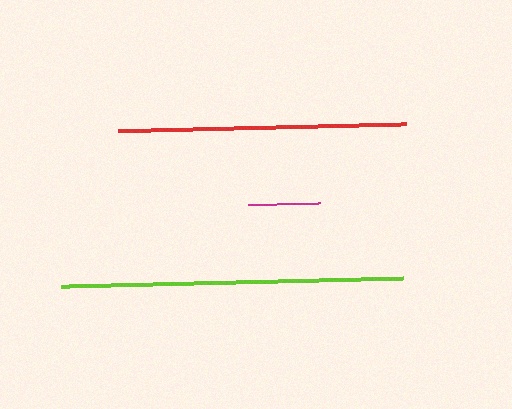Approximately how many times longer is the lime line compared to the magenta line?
The lime line is approximately 4.7 times the length of the magenta line.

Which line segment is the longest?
The lime line is the longest at approximately 341 pixels.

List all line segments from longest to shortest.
From longest to shortest: lime, red, magenta.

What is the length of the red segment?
The red segment is approximately 287 pixels long.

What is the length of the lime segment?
The lime segment is approximately 341 pixels long.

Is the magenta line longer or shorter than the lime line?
The lime line is longer than the magenta line.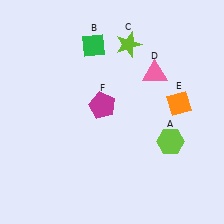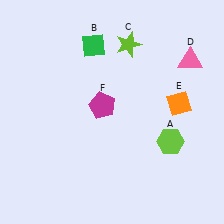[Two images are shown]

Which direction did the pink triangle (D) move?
The pink triangle (D) moved right.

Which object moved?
The pink triangle (D) moved right.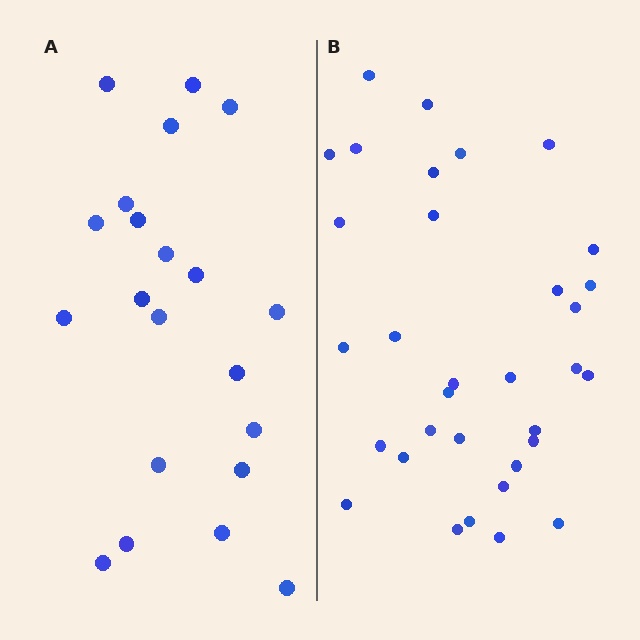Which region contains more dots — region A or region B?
Region B (the right region) has more dots.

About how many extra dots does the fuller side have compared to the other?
Region B has roughly 12 or so more dots than region A.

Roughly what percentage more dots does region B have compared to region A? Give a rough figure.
About 55% more.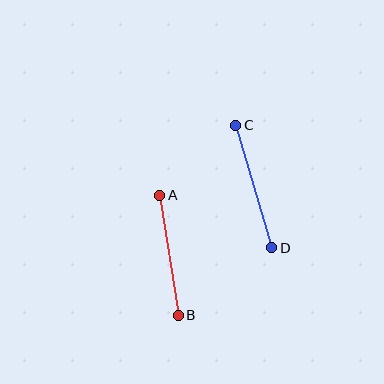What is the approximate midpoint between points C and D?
The midpoint is at approximately (254, 186) pixels.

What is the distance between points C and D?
The distance is approximately 127 pixels.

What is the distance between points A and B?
The distance is approximately 121 pixels.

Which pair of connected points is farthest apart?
Points C and D are farthest apart.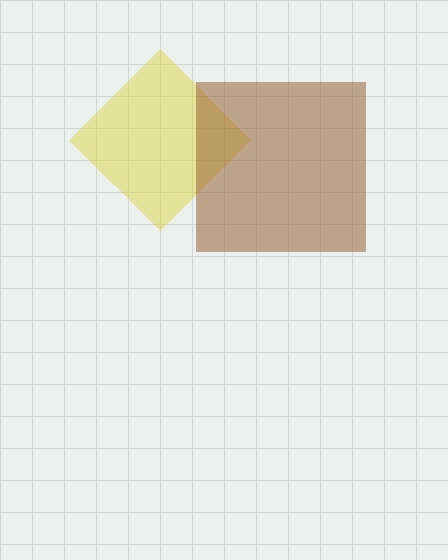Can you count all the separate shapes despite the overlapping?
Yes, there are 2 separate shapes.